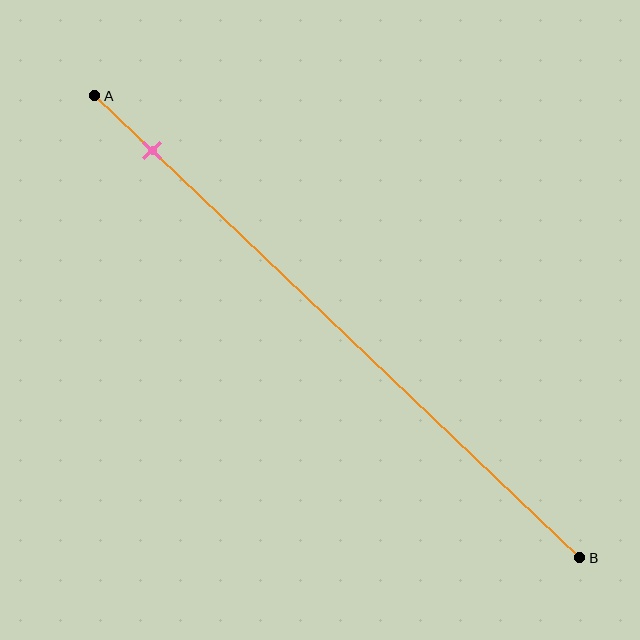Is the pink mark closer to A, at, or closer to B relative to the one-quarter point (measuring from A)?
The pink mark is closer to point A than the one-quarter point of segment AB.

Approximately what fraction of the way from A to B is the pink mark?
The pink mark is approximately 10% of the way from A to B.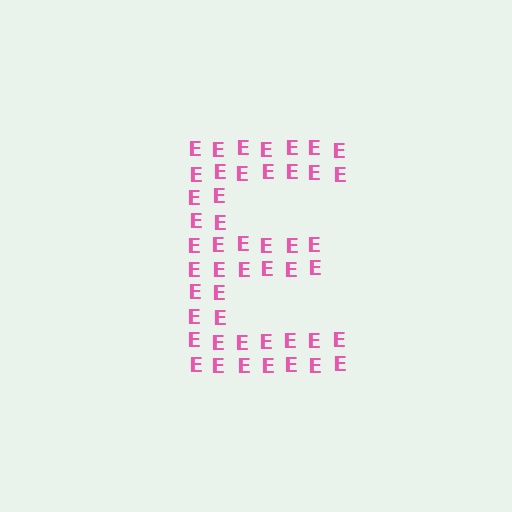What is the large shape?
The large shape is the letter E.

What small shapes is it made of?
It is made of small letter E's.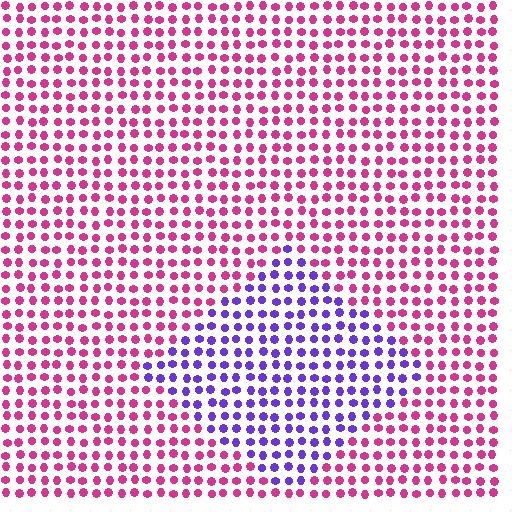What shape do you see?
I see a diamond.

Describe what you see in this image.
The image is filled with small magenta elements in a uniform arrangement. A diamond-shaped region is visible where the elements are tinted to a slightly different hue, forming a subtle color boundary.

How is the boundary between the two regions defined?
The boundary is defined purely by a slight shift in hue (about 64 degrees). Spacing, size, and orientation are identical on both sides.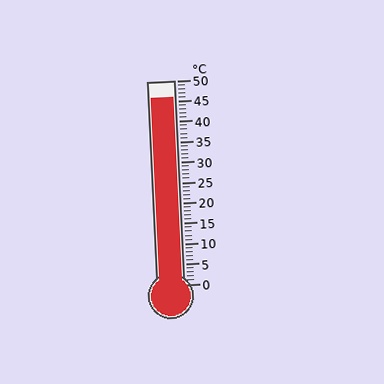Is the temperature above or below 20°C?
The temperature is above 20°C.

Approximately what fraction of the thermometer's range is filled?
The thermometer is filled to approximately 90% of its range.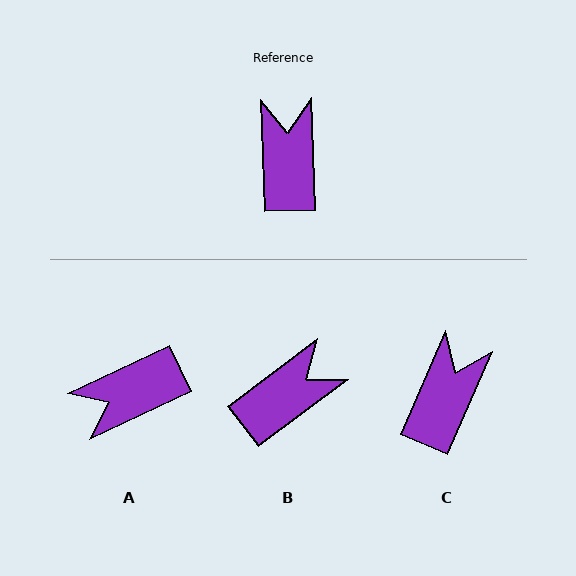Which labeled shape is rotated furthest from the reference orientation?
A, about 113 degrees away.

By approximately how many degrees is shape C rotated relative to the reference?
Approximately 25 degrees clockwise.